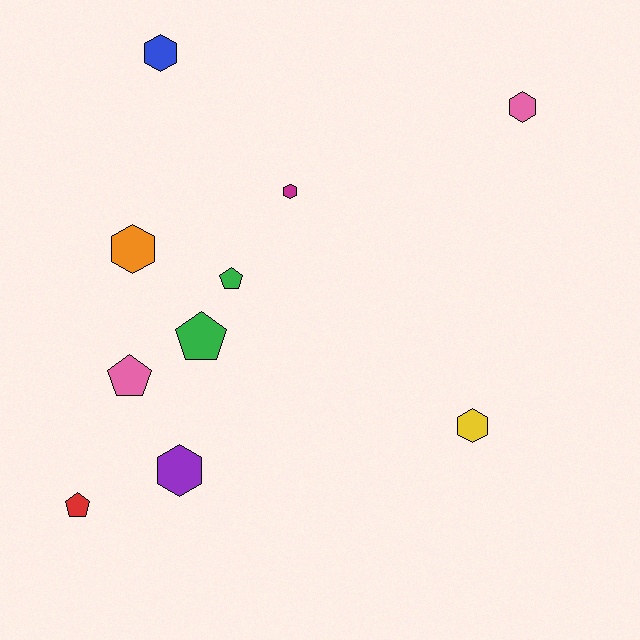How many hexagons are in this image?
There are 6 hexagons.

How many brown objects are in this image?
There are no brown objects.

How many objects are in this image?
There are 10 objects.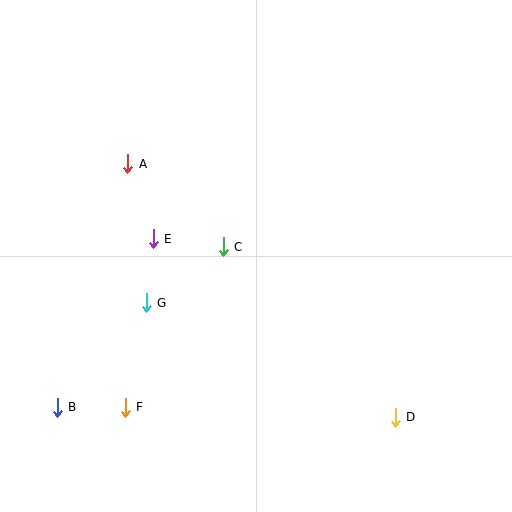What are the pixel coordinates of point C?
Point C is at (223, 247).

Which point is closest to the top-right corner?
Point C is closest to the top-right corner.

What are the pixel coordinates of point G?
Point G is at (146, 303).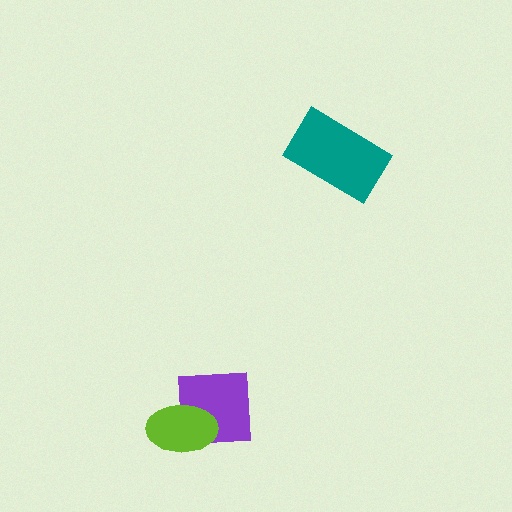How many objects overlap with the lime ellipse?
1 object overlaps with the lime ellipse.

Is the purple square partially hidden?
Yes, it is partially covered by another shape.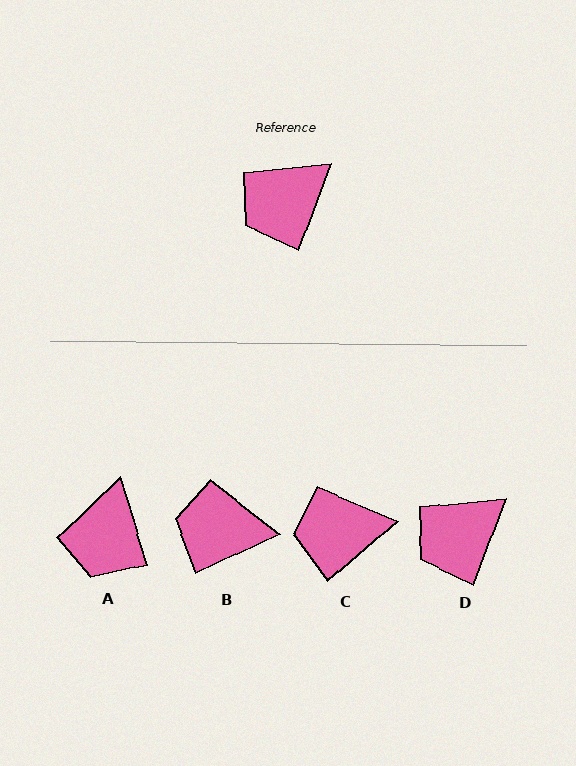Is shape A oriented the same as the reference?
No, it is off by about 38 degrees.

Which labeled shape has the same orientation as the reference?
D.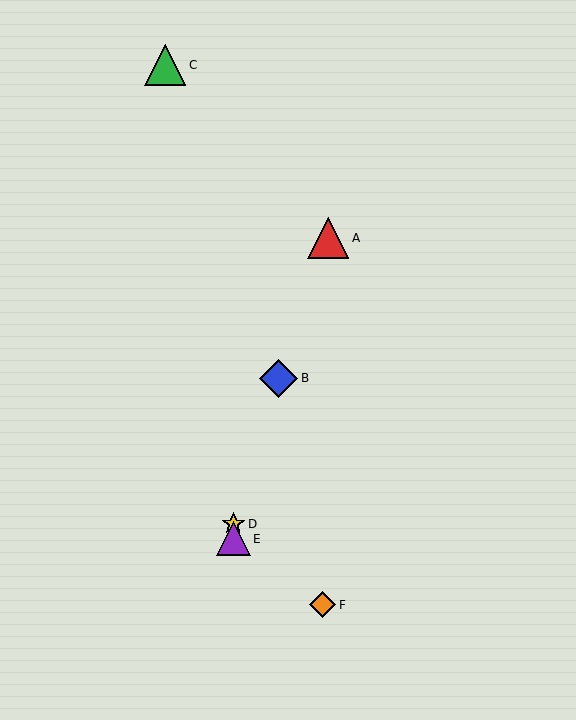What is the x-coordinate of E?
Object E is at x≈233.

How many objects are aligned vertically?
2 objects (D, E) are aligned vertically.